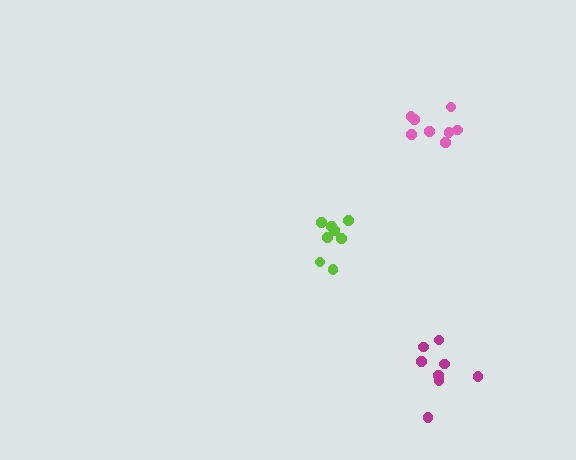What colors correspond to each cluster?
The clusters are colored: lime, magenta, pink.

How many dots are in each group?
Group 1: 8 dots, Group 2: 8 dots, Group 3: 8 dots (24 total).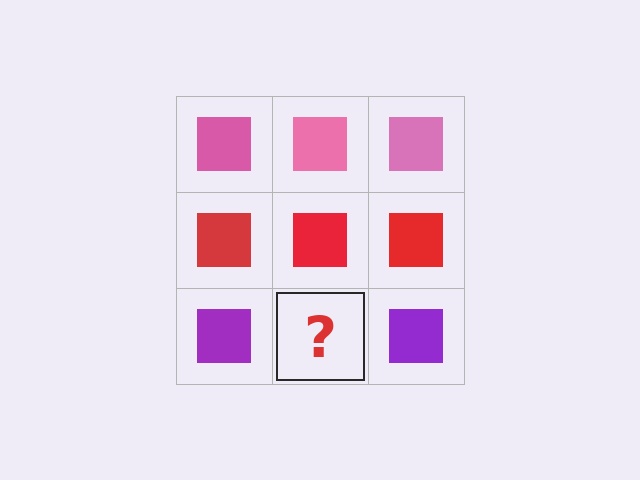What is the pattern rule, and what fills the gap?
The rule is that each row has a consistent color. The gap should be filled with a purple square.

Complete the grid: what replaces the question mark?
The question mark should be replaced with a purple square.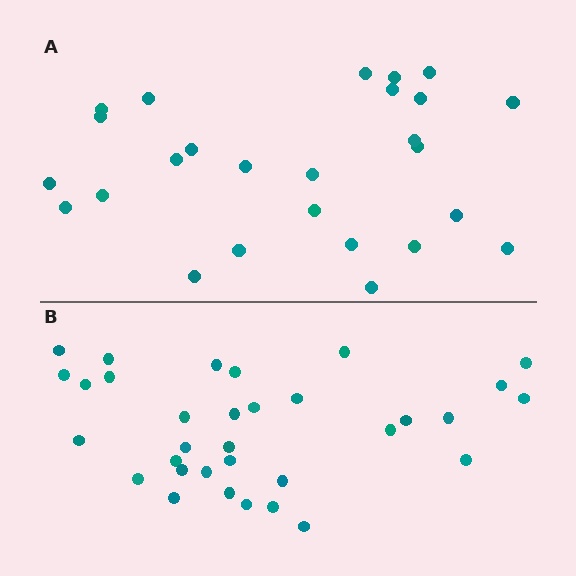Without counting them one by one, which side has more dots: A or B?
Region B (the bottom region) has more dots.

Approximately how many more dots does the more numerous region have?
Region B has roughly 8 or so more dots than region A.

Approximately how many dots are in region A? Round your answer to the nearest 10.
About 30 dots. (The exact count is 26, which rounds to 30.)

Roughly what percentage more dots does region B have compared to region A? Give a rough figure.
About 25% more.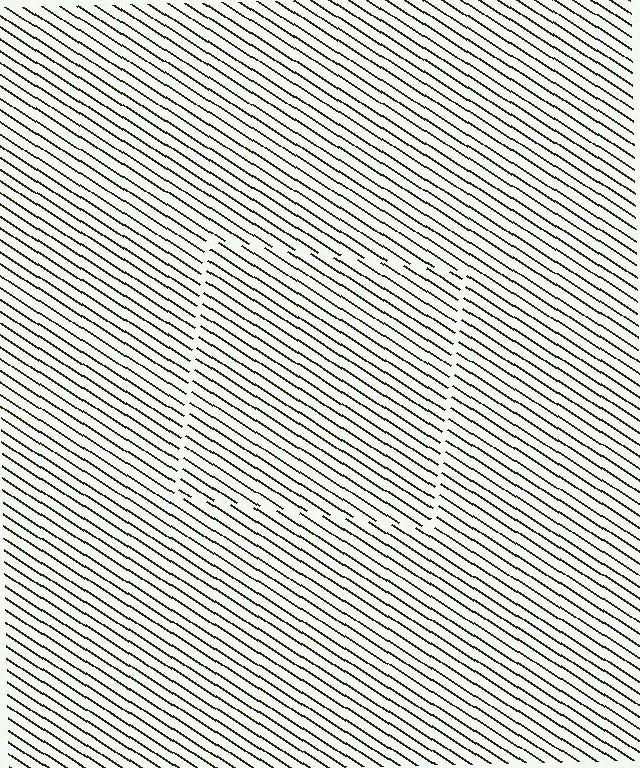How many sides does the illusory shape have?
4 sides — the line-ends trace a square.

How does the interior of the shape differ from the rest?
The interior of the shape contains the same grating, shifted by half a period — the contour is defined by the phase discontinuity where line-ends from the inner and outer gratings abut.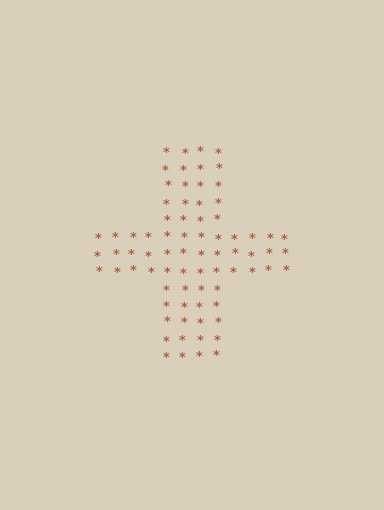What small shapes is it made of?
It is made of small asterisks.